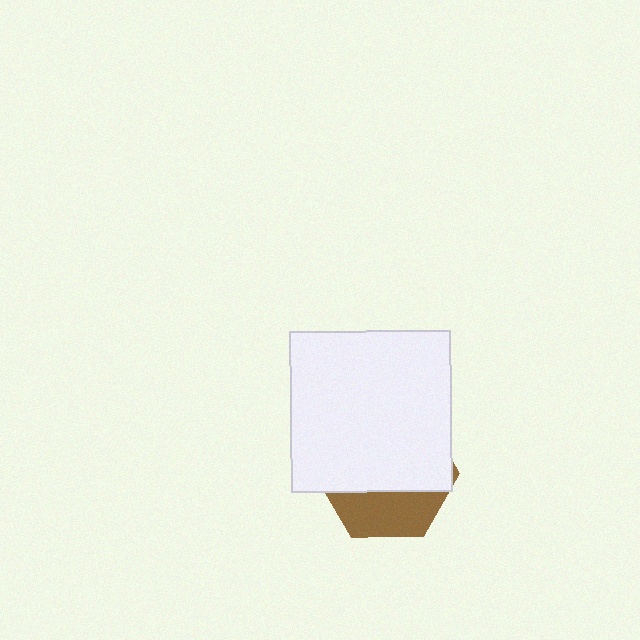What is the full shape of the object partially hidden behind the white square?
The partially hidden object is a brown hexagon.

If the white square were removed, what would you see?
You would see the complete brown hexagon.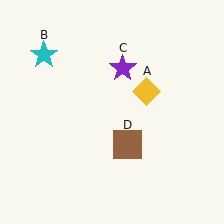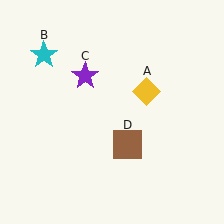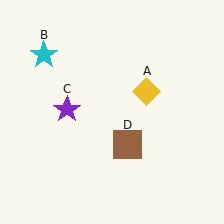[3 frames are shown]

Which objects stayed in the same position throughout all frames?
Yellow diamond (object A) and cyan star (object B) and brown square (object D) remained stationary.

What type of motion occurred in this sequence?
The purple star (object C) rotated counterclockwise around the center of the scene.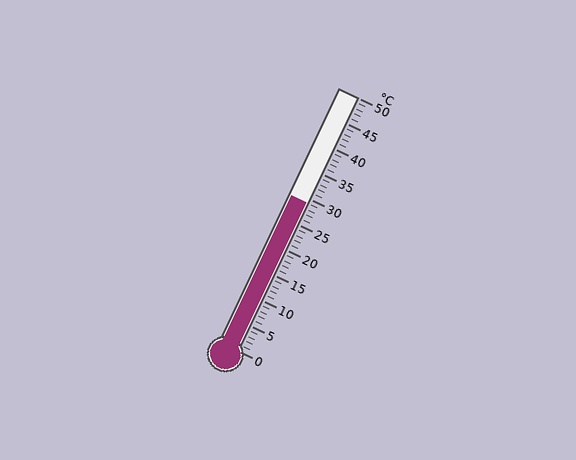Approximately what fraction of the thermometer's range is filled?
The thermometer is filled to approximately 60% of its range.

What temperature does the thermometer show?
The thermometer shows approximately 29°C.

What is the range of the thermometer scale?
The thermometer scale ranges from 0°C to 50°C.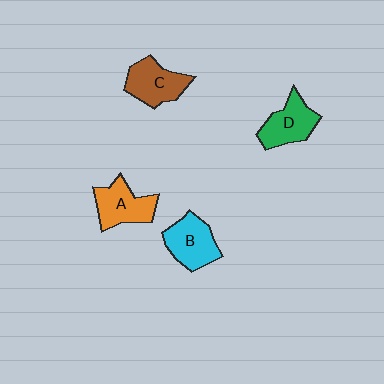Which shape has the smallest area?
Shape D (green).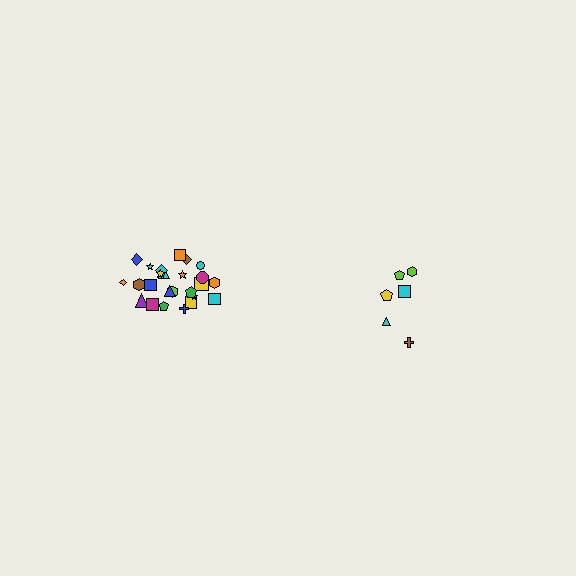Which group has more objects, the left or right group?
The left group.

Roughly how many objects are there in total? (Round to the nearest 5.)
Roughly 30 objects in total.